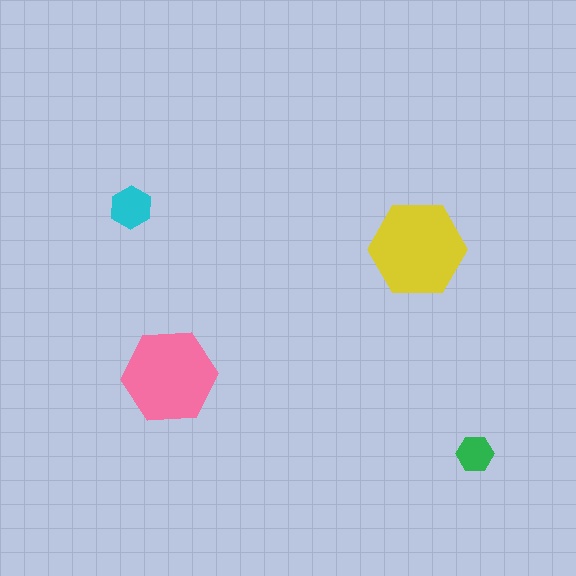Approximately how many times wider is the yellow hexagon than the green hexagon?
About 2.5 times wider.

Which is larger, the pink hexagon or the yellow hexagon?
The yellow one.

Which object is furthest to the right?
The green hexagon is rightmost.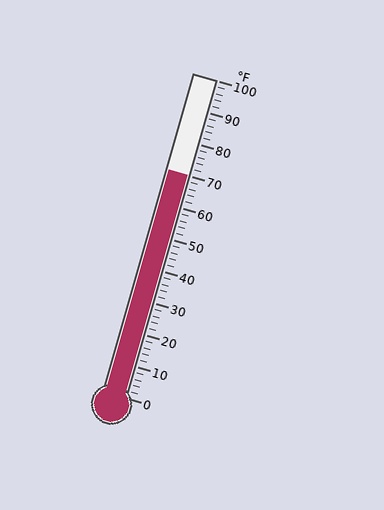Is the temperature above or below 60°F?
The temperature is above 60°F.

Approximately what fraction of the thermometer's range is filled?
The thermometer is filled to approximately 70% of its range.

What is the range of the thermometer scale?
The thermometer scale ranges from 0°F to 100°F.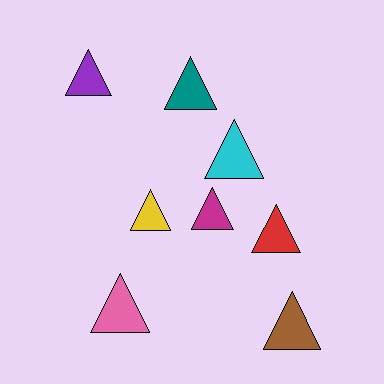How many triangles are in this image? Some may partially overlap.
There are 8 triangles.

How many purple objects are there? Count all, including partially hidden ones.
There is 1 purple object.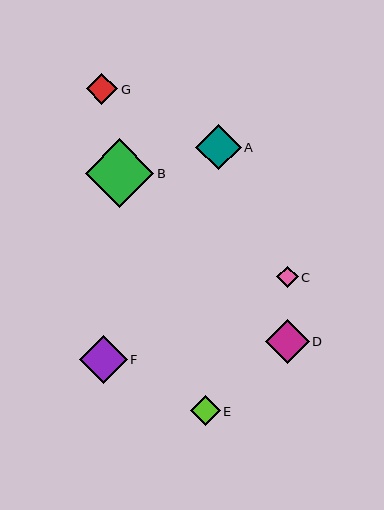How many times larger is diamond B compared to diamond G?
Diamond B is approximately 2.2 times the size of diamond G.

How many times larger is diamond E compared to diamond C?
Diamond E is approximately 1.4 times the size of diamond C.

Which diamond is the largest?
Diamond B is the largest with a size of approximately 69 pixels.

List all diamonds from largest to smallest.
From largest to smallest: B, F, A, D, G, E, C.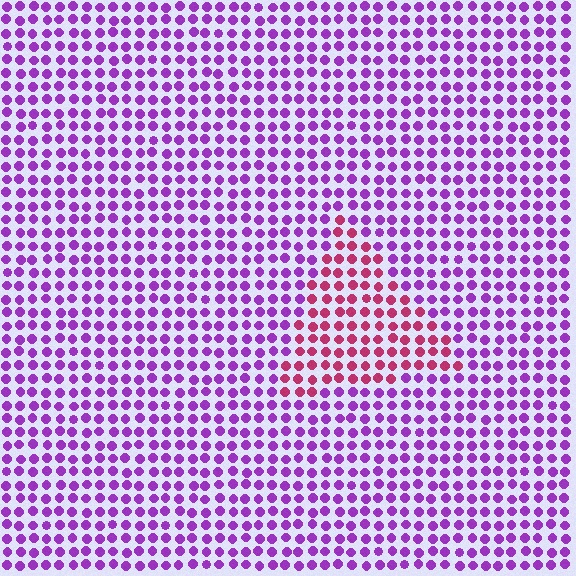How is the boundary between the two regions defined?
The boundary is defined purely by a slight shift in hue (about 50 degrees). Spacing, size, and orientation are identical on both sides.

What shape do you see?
I see a triangle.